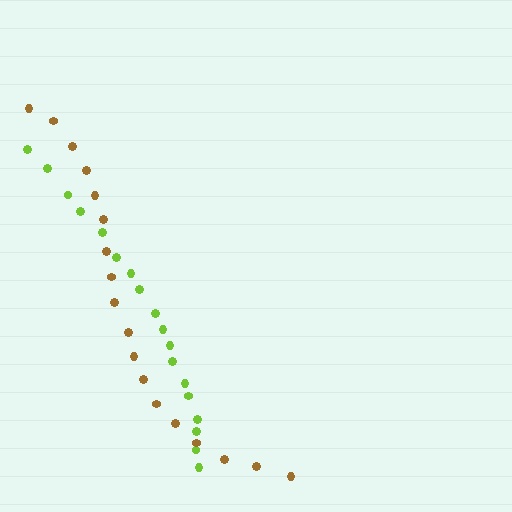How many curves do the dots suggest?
There are 2 distinct paths.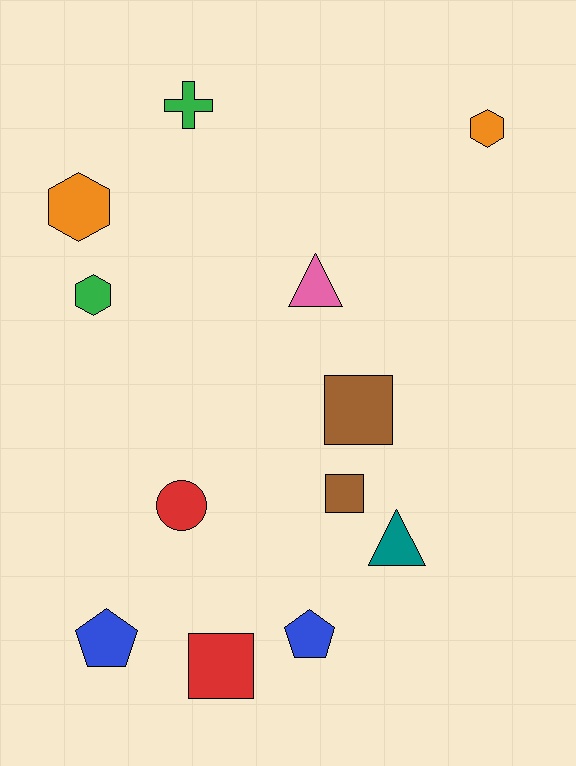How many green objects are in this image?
There are 2 green objects.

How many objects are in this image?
There are 12 objects.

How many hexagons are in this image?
There are 3 hexagons.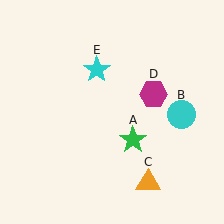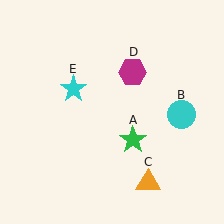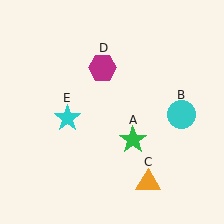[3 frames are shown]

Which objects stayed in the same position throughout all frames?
Green star (object A) and cyan circle (object B) and orange triangle (object C) remained stationary.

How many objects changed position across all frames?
2 objects changed position: magenta hexagon (object D), cyan star (object E).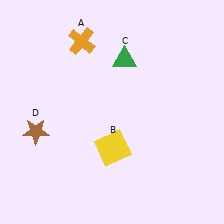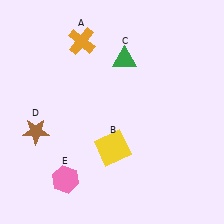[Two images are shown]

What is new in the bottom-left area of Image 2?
A pink hexagon (E) was added in the bottom-left area of Image 2.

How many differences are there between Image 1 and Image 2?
There is 1 difference between the two images.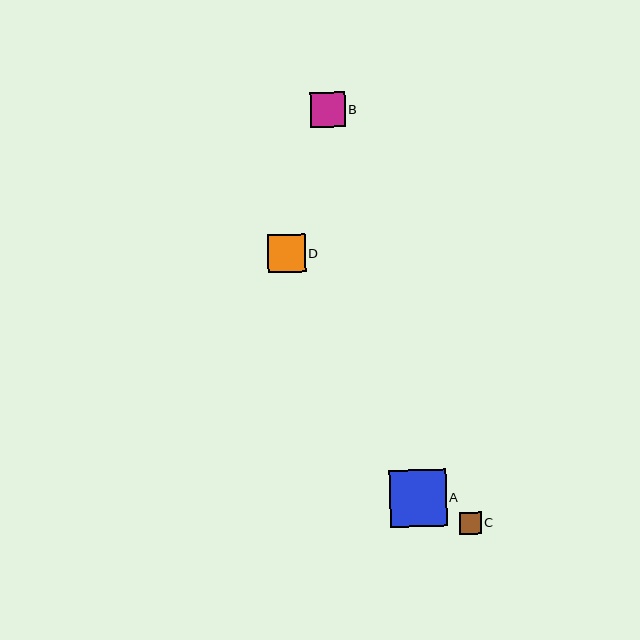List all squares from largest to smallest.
From largest to smallest: A, D, B, C.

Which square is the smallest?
Square C is the smallest with a size of approximately 22 pixels.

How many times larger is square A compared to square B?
Square A is approximately 1.6 times the size of square B.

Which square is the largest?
Square A is the largest with a size of approximately 57 pixels.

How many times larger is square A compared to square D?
Square A is approximately 1.5 times the size of square D.